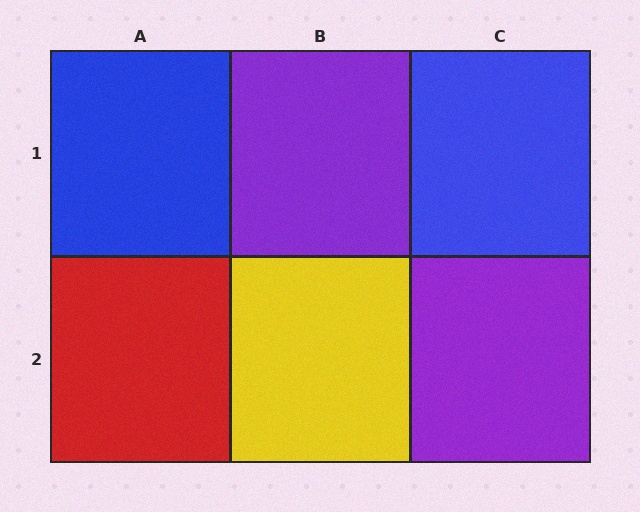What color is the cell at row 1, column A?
Blue.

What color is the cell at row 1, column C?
Blue.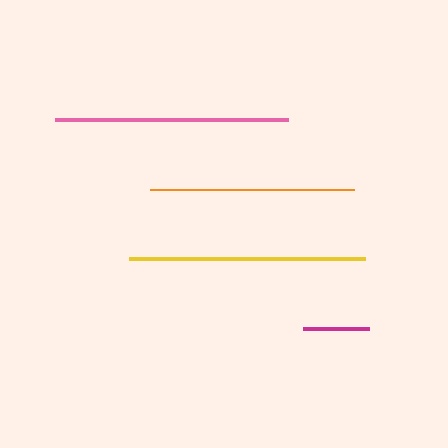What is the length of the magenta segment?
The magenta segment is approximately 66 pixels long.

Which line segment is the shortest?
The magenta line is the shortest at approximately 66 pixels.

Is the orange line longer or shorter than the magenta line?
The orange line is longer than the magenta line.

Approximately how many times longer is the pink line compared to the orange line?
The pink line is approximately 1.1 times the length of the orange line.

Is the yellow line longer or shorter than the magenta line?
The yellow line is longer than the magenta line.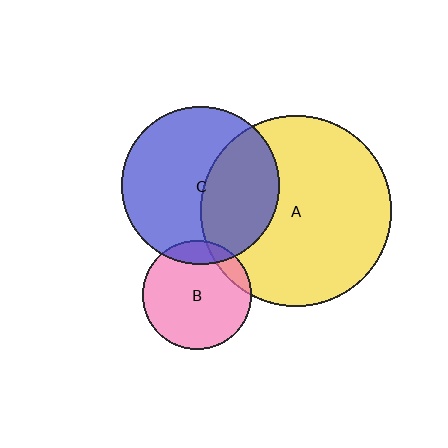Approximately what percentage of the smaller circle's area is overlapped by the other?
Approximately 10%.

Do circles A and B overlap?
Yes.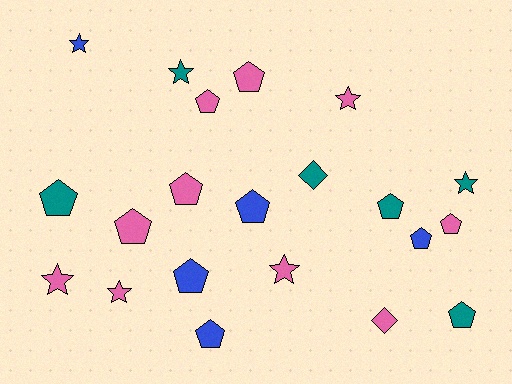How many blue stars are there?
There is 1 blue star.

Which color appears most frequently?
Pink, with 10 objects.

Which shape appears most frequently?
Pentagon, with 12 objects.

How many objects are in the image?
There are 21 objects.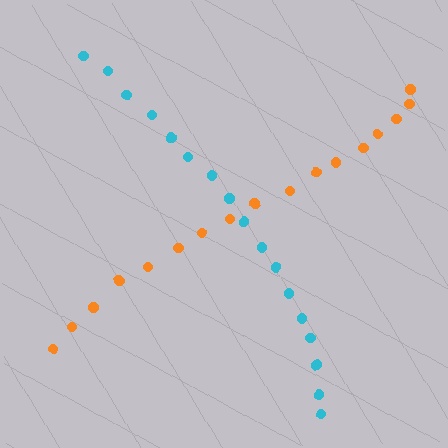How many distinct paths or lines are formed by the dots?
There are 2 distinct paths.